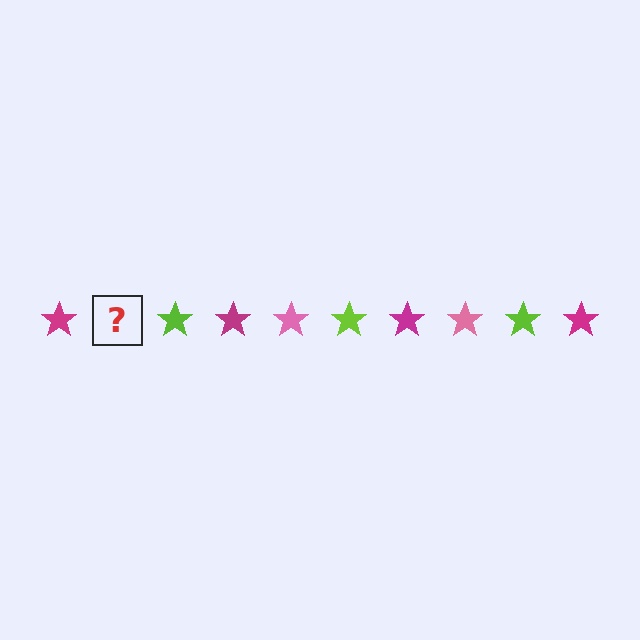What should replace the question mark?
The question mark should be replaced with a pink star.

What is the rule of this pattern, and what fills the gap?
The rule is that the pattern cycles through magenta, pink, lime stars. The gap should be filled with a pink star.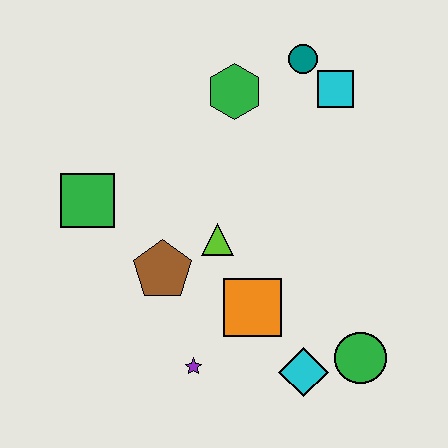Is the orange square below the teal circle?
Yes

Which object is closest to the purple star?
The orange square is closest to the purple star.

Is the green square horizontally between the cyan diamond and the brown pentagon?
No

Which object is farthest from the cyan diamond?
The teal circle is farthest from the cyan diamond.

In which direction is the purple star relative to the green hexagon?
The purple star is below the green hexagon.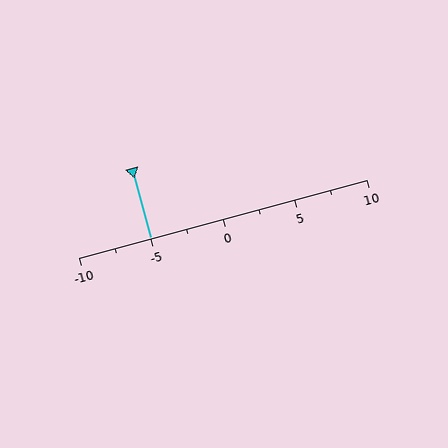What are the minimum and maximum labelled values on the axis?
The axis runs from -10 to 10.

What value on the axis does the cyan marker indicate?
The marker indicates approximately -5.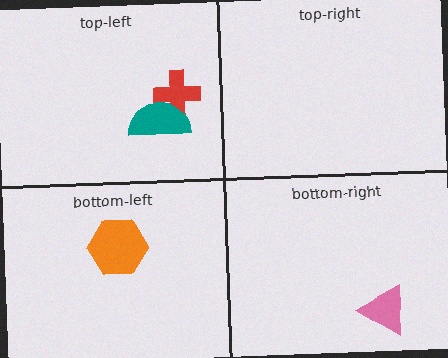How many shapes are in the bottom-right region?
1.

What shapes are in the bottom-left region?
The orange hexagon.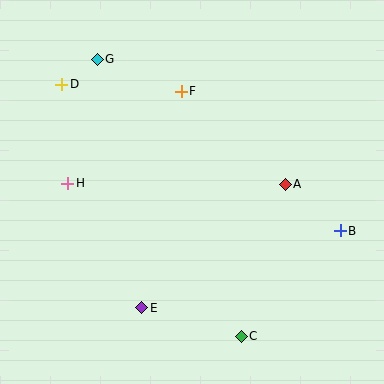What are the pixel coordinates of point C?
Point C is at (241, 336).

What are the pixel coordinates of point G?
Point G is at (97, 60).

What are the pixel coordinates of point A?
Point A is at (285, 184).